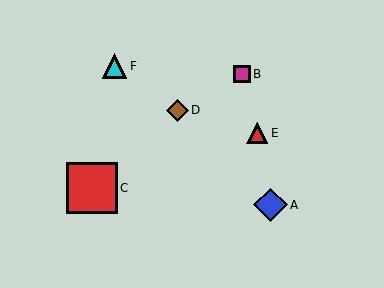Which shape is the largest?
The red square (labeled C) is the largest.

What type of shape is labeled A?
Shape A is a blue diamond.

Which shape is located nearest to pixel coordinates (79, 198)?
The red square (labeled C) at (92, 188) is nearest to that location.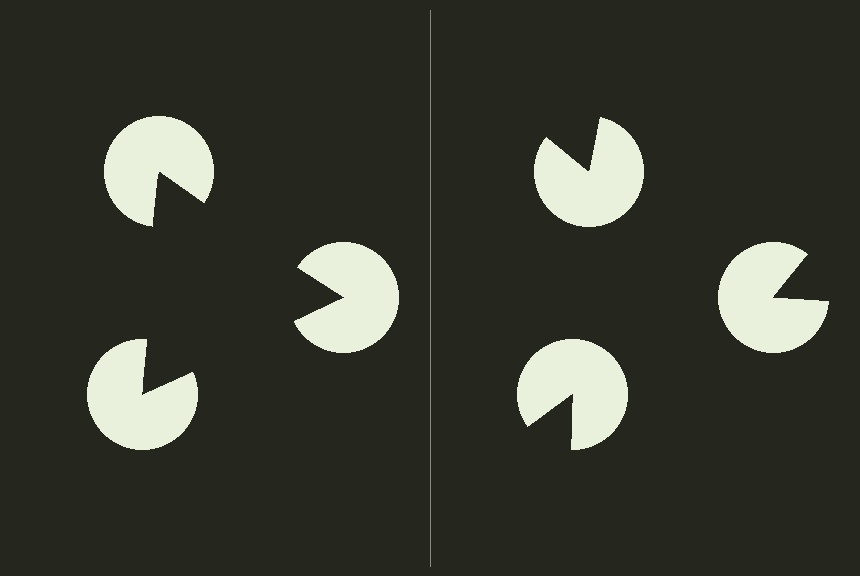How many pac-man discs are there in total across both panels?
6 — 3 on each side.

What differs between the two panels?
The pac-man discs are positioned identically on both sides; only the wedge orientations differ. On the left they align to a triangle; on the right they are misaligned.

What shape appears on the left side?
An illusory triangle.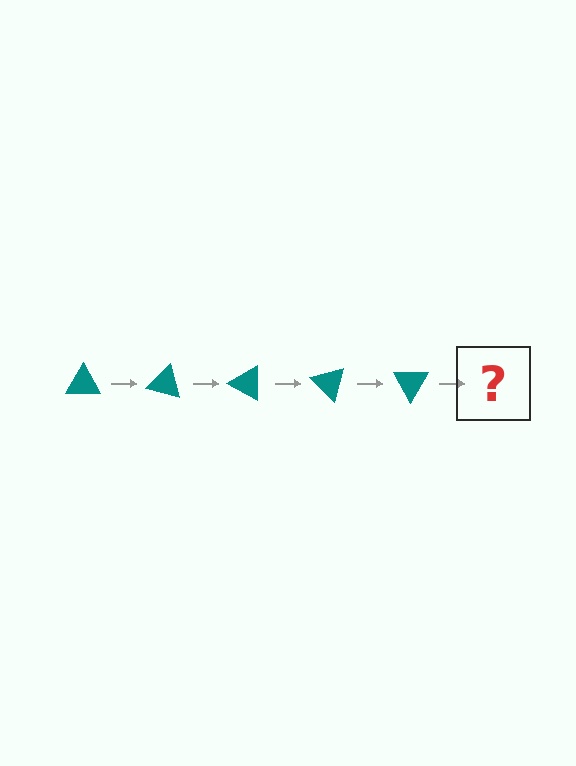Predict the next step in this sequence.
The next step is a teal triangle rotated 75 degrees.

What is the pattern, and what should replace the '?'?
The pattern is that the triangle rotates 15 degrees each step. The '?' should be a teal triangle rotated 75 degrees.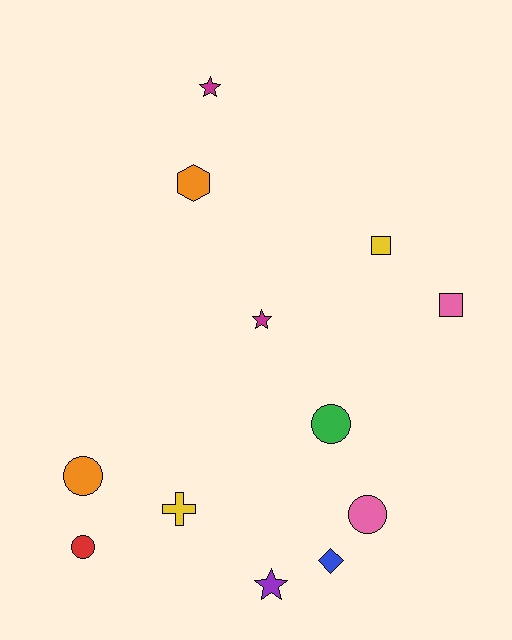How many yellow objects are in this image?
There are 2 yellow objects.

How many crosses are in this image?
There is 1 cross.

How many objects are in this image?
There are 12 objects.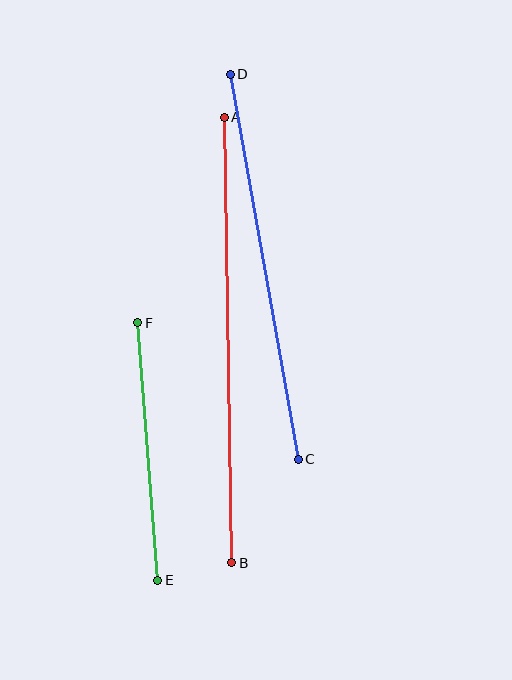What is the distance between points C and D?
The distance is approximately 391 pixels.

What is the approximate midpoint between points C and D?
The midpoint is at approximately (264, 267) pixels.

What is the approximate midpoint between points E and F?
The midpoint is at approximately (148, 452) pixels.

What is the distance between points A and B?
The distance is approximately 445 pixels.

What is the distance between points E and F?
The distance is approximately 258 pixels.